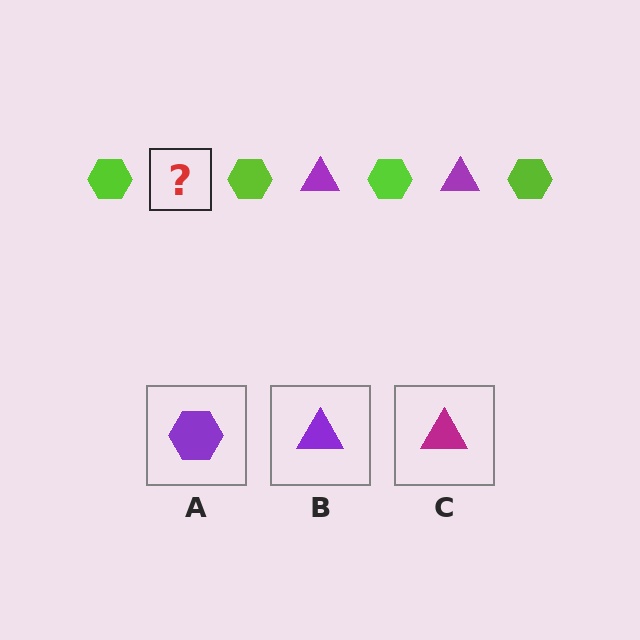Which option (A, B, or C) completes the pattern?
B.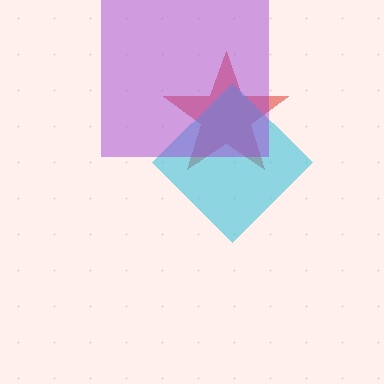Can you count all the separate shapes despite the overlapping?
Yes, there are 3 separate shapes.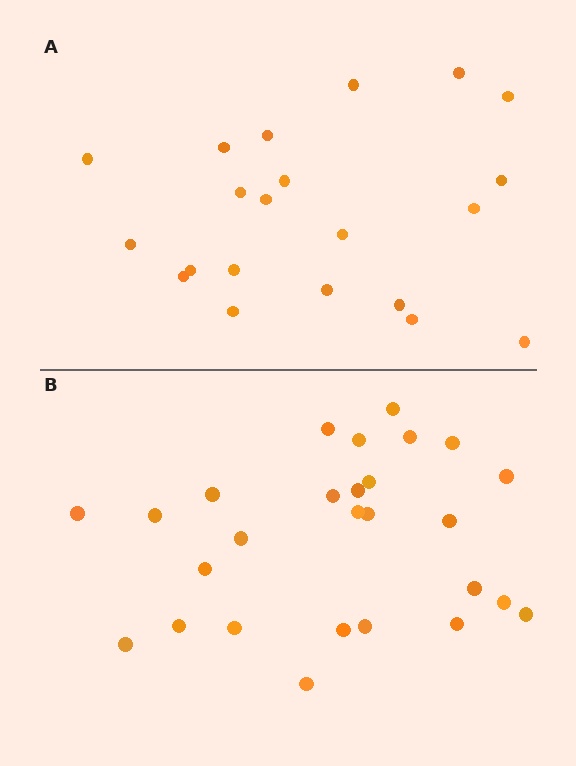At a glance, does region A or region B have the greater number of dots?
Region B (the bottom region) has more dots.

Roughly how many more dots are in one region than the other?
Region B has about 6 more dots than region A.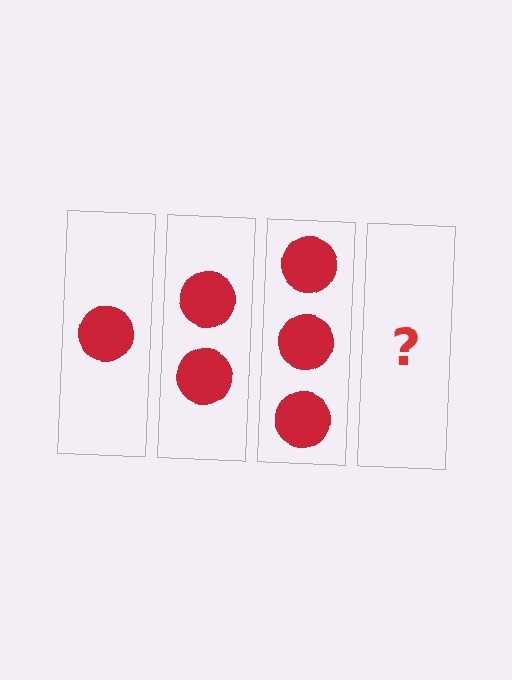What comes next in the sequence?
The next element should be 4 circles.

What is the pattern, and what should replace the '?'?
The pattern is that each step adds one more circle. The '?' should be 4 circles.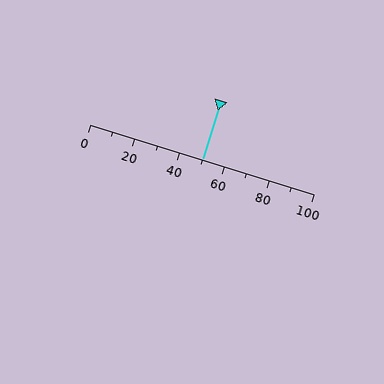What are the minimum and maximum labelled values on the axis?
The axis runs from 0 to 100.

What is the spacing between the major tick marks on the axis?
The major ticks are spaced 20 apart.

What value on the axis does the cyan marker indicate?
The marker indicates approximately 50.